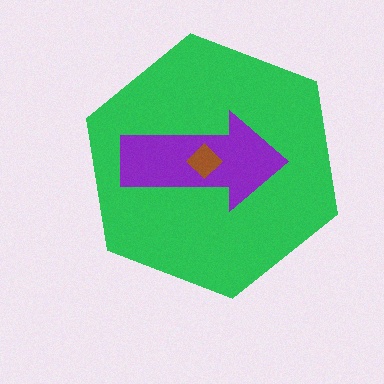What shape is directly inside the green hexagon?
The purple arrow.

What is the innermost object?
The brown diamond.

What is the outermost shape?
The green hexagon.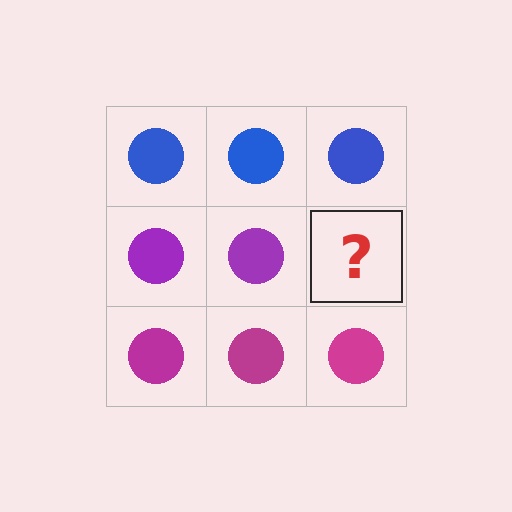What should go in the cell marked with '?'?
The missing cell should contain a purple circle.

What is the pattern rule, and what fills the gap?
The rule is that each row has a consistent color. The gap should be filled with a purple circle.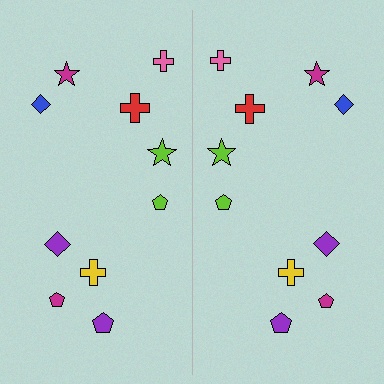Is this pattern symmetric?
Yes, this pattern has bilateral (reflection) symmetry.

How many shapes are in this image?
There are 20 shapes in this image.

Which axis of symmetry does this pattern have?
The pattern has a vertical axis of symmetry running through the center of the image.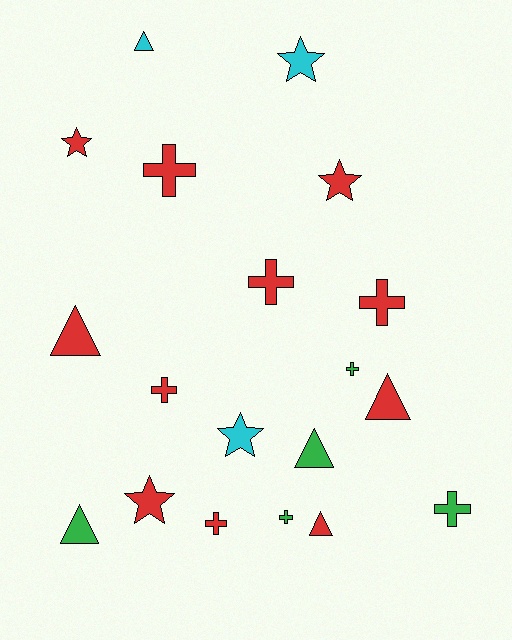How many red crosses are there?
There are 5 red crosses.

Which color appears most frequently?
Red, with 11 objects.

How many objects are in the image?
There are 19 objects.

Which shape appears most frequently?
Cross, with 8 objects.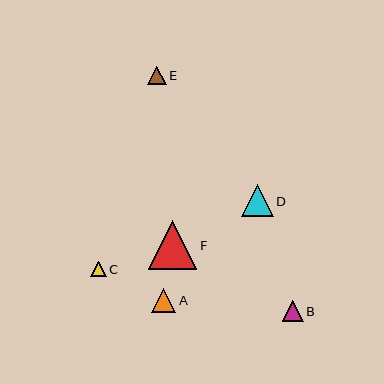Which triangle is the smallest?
Triangle C is the smallest with a size of approximately 15 pixels.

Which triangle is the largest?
Triangle F is the largest with a size of approximately 48 pixels.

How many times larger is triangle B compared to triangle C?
Triangle B is approximately 1.3 times the size of triangle C.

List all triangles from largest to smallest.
From largest to smallest: F, D, A, B, E, C.